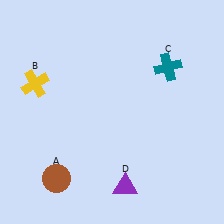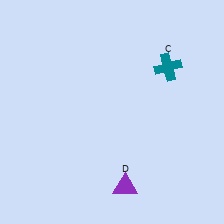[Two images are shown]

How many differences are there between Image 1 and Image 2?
There are 2 differences between the two images.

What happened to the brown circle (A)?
The brown circle (A) was removed in Image 2. It was in the bottom-left area of Image 1.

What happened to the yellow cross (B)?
The yellow cross (B) was removed in Image 2. It was in the top-left area of Image 1.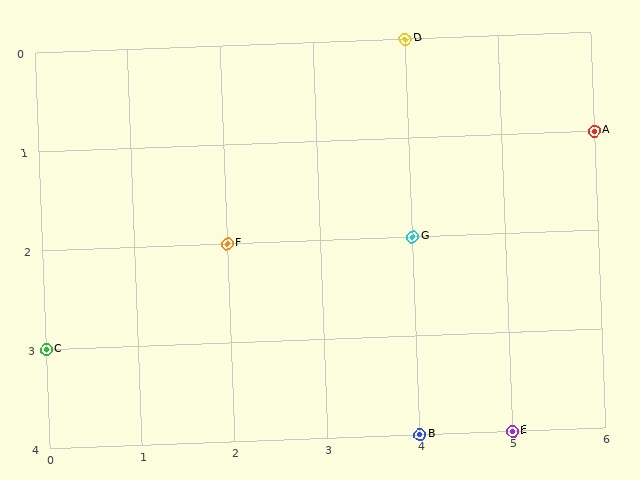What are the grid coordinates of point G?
Point G is at grid coordinates (4, 2).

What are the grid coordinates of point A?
Point A is at grid coordinates (6, 1).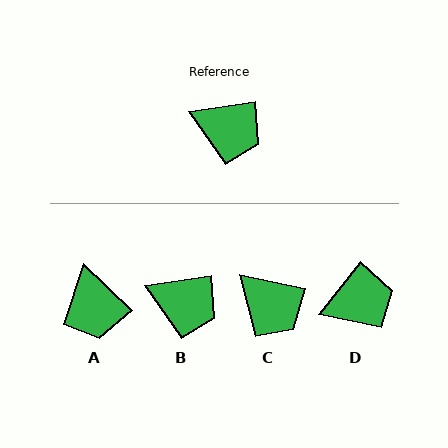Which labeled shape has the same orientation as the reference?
B.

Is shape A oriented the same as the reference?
No, it is off by about 53 degrees.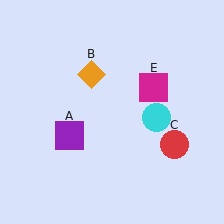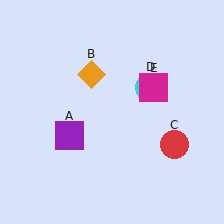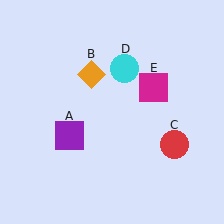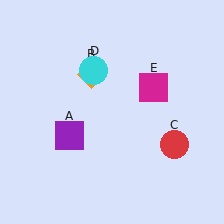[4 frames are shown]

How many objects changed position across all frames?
1 object changed position: cyan circle (object D).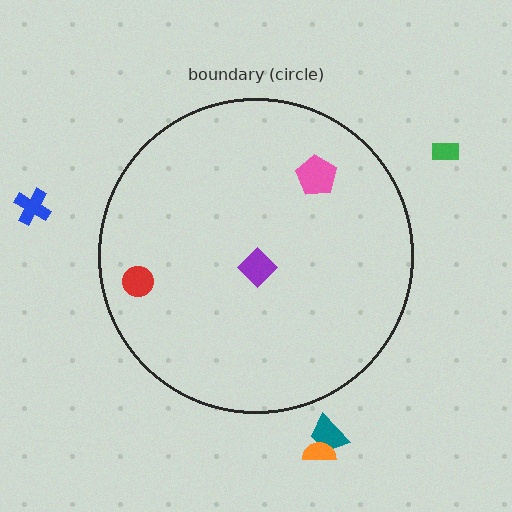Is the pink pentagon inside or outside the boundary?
Inside.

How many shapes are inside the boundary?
3 inside, 4 outside.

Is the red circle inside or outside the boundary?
Inside.